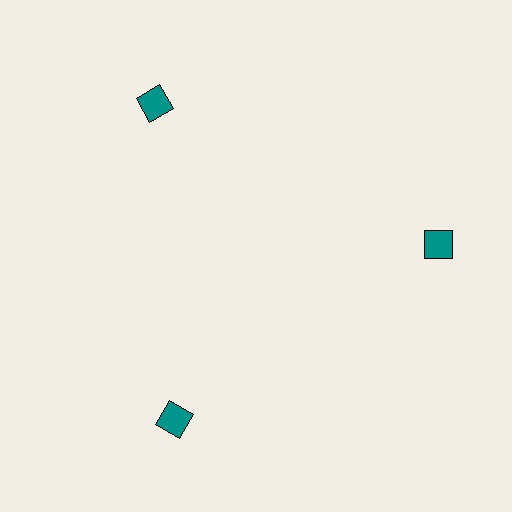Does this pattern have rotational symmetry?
Yes, this pattern has 3-fold rotational symmetry. It looks the same after rotating 120 degrees around the center.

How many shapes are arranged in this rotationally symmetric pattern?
There are 3 shapes, arranged in 3 groups of 1.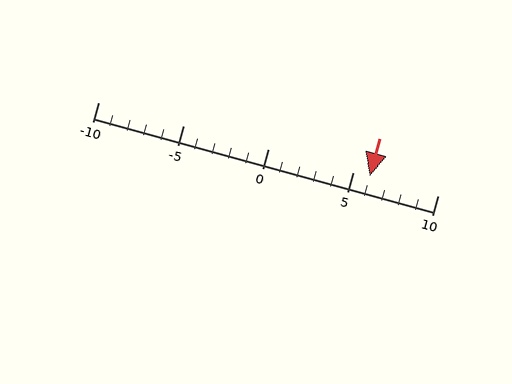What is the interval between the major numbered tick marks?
The major tick marks are spaced 5 units apart.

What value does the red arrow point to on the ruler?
The red arrow points to approximately 6.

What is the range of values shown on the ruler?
The ruler shows values from -10 to 10.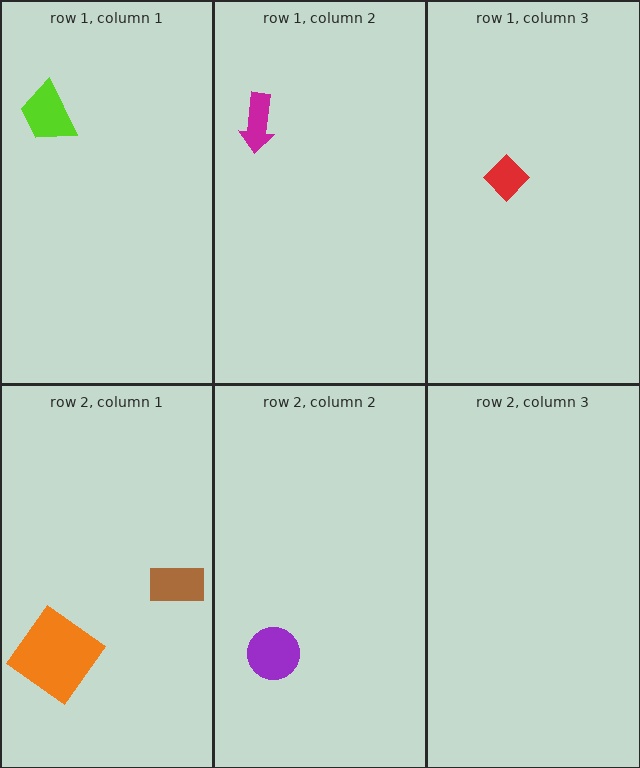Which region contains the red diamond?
The row 1, column 3 region.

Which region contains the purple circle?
The row 2, column 2 region.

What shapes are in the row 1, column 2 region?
The magenta arrow.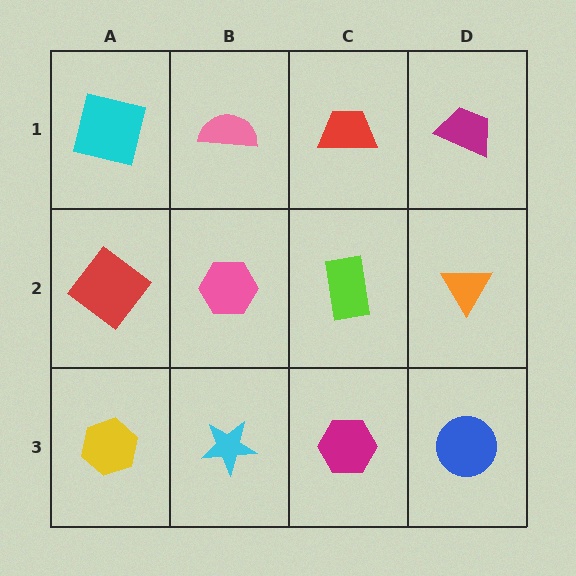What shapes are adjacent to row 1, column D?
An orange triangle (row 2, column D), a red trapezoid (row 1, column C).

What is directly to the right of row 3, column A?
A cyan star.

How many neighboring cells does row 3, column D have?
2.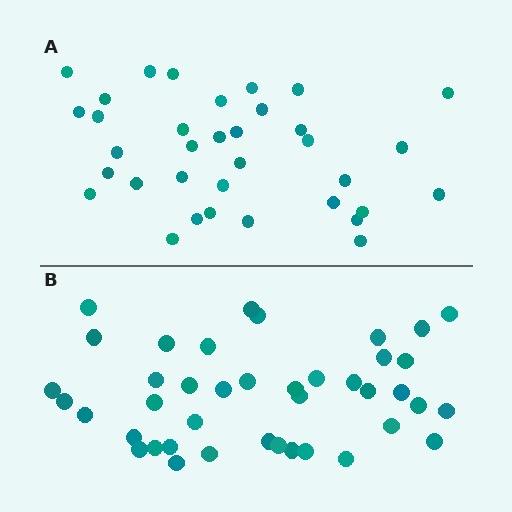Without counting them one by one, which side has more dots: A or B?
Region B (the bottom region) has more dots.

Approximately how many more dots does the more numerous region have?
Region B has about 6 more dots than region A.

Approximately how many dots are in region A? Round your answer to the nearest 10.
About 40 dots. (The exact count is 35, which rounds to 40.)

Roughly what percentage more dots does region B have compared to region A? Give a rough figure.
About 15% more.